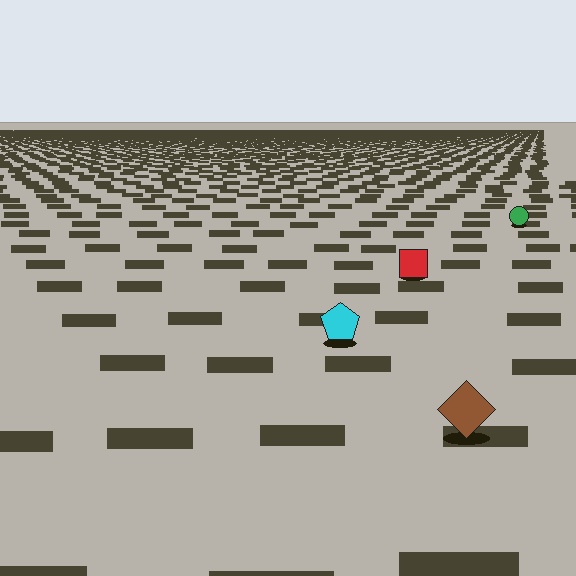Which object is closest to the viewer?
The brown diamond is closest. The texture marks near it are larger and more spread out.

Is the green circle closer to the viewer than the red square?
No. The red square is closer — you can tell from the texture gradient: the ground texture is coarser near it.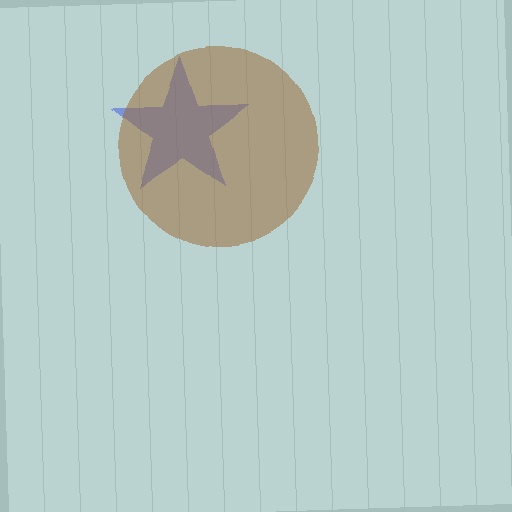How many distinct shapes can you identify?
There are 2 distinct shapes: a blue star, a brown circle.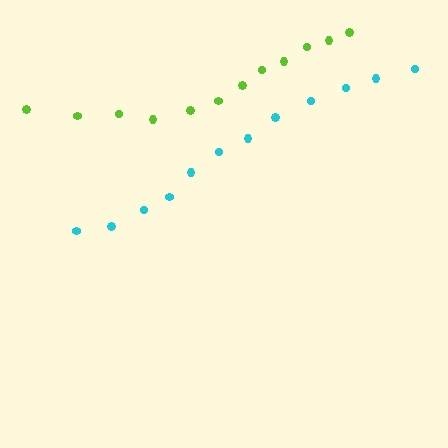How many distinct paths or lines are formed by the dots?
There are 2 distinct paths.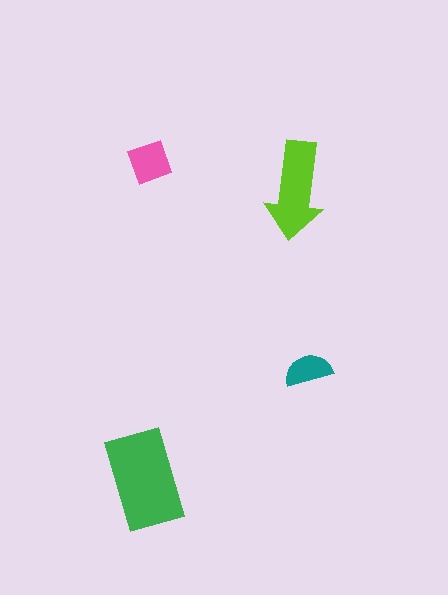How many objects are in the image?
There are 4 objects in the image.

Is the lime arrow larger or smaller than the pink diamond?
Larger.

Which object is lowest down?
The green rectangle is bottommost.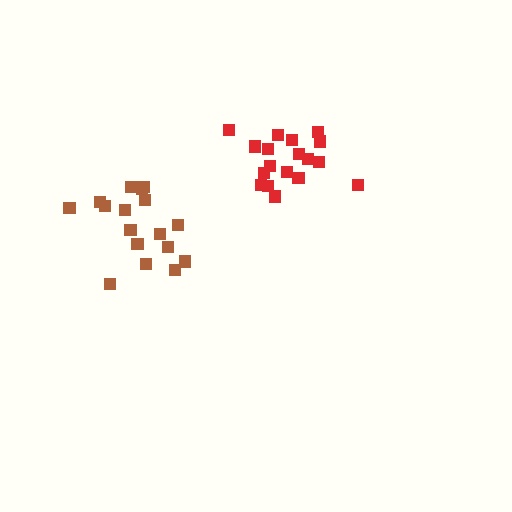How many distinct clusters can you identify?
There are 2 distinct clusters.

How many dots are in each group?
Group 1: 18 dots, Group 2: 17 dots (35 total).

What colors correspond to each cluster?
The clusters are colored: red, brown.